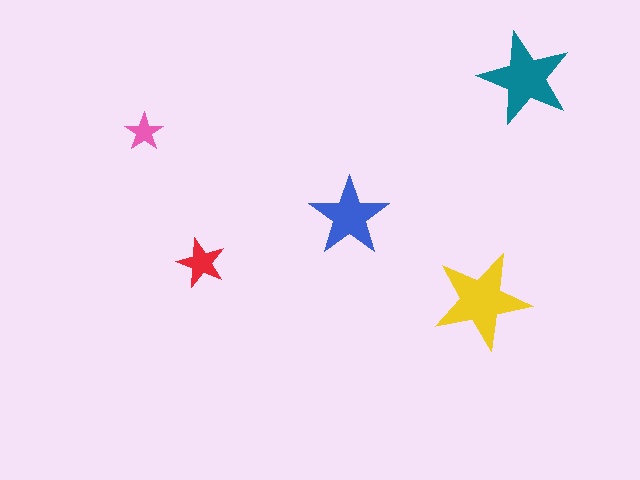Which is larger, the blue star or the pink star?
The blue one.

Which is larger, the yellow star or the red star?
The yellow one.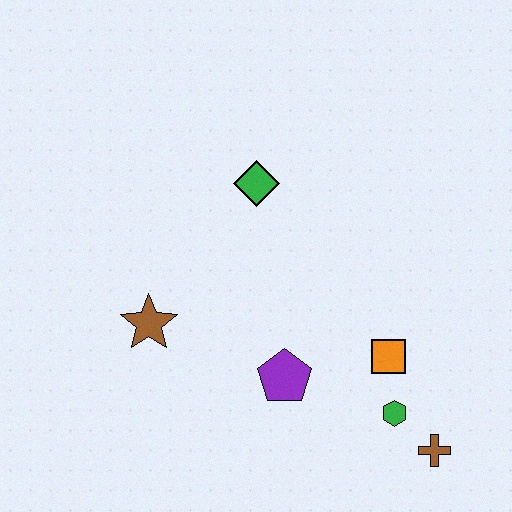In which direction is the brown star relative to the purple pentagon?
The brown star is to the left of the purple pentagon.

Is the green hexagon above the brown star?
No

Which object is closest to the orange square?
The green hexagon is closest to the orange square.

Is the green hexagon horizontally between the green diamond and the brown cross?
Yes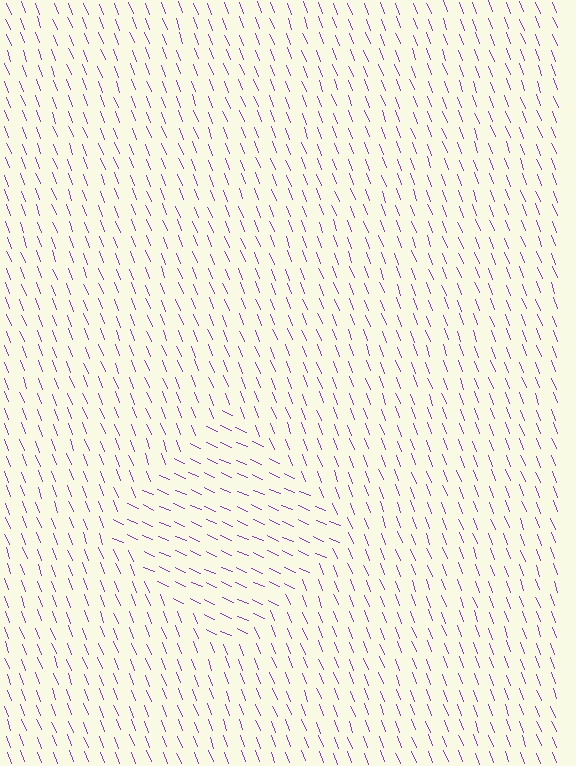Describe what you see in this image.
The image is filled with small purple line segments. A diamond region in the image has lines oriented differently from the surrounding lines, creating a visible texture boundary.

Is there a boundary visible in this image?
Yes, there is a texture boundary formed by a change in line orientation.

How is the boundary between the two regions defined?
The boundary is defined purely by a change in line orientation (approximately 45 degrees difference). All lines are the same color and thickness.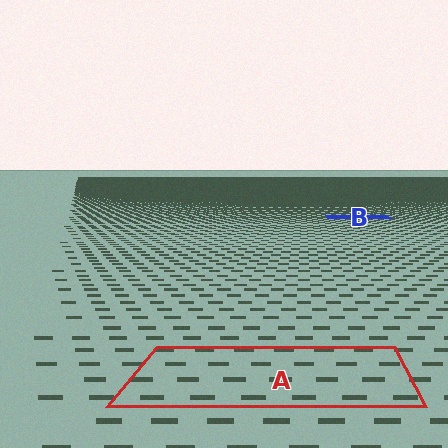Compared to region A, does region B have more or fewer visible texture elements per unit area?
Region B has more texture elements per unit area — they are packed more densely because it is farther away.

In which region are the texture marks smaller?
The texture marks are smaller in region B, because it is farther away.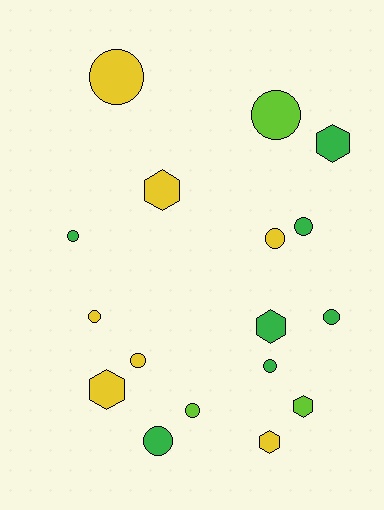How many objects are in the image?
There are 17 objects.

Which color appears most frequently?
Green, with 7 objects.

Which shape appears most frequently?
Circle, with 11 objects.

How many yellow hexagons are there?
There are 3 yellow hexagons.